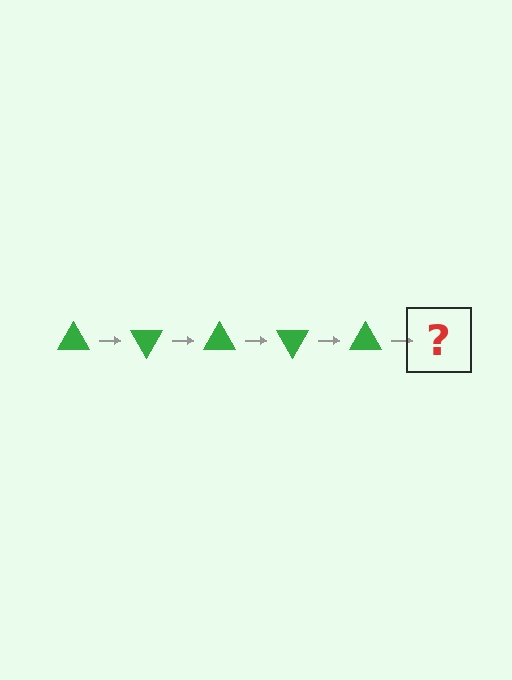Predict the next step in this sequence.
The next step is a green triangle rotated 300 degrees.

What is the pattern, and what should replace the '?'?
The pattern is that the triangle rotates 60 degrees each step. The '?' should be a green triangle rotated 300 degrees.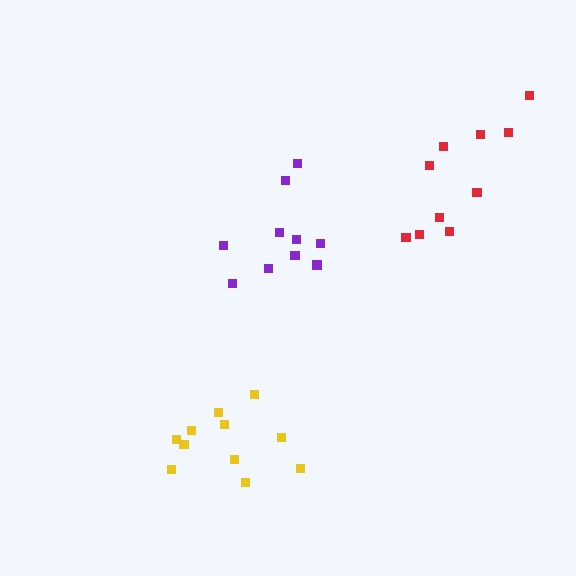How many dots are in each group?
Group 1: 11 dots, Group 2: 10 dots, Group 3: 10 dots (31 total).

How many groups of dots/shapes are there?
There are 3 groups.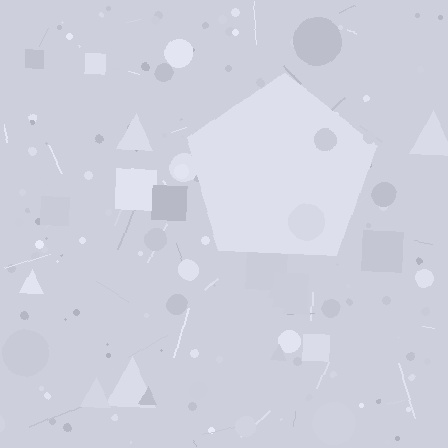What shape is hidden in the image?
A pentagon is hidden in the image.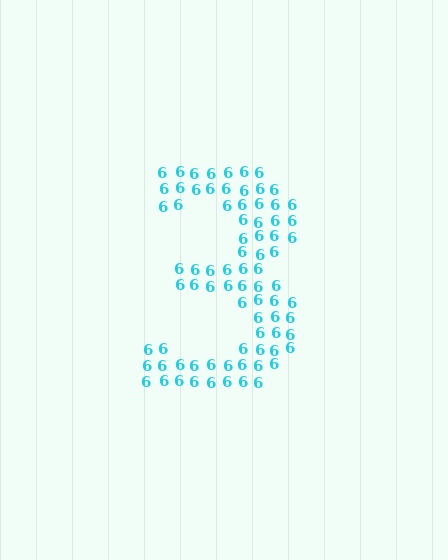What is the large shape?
The large shape is the digit 3.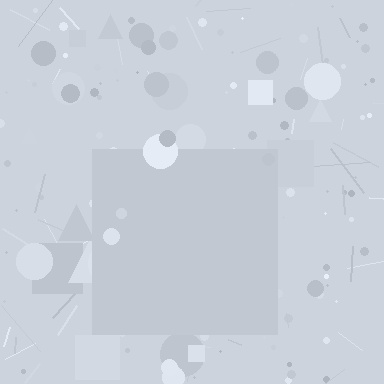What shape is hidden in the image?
A square is hidden in the image.